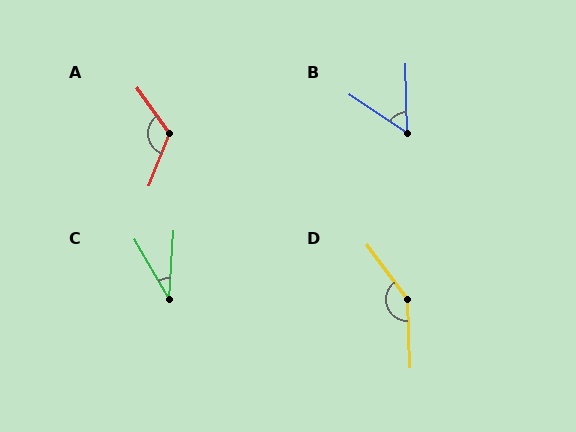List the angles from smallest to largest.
C (34°), B (54°), A (123°), D (145°).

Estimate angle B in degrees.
Approximately 54 degrees.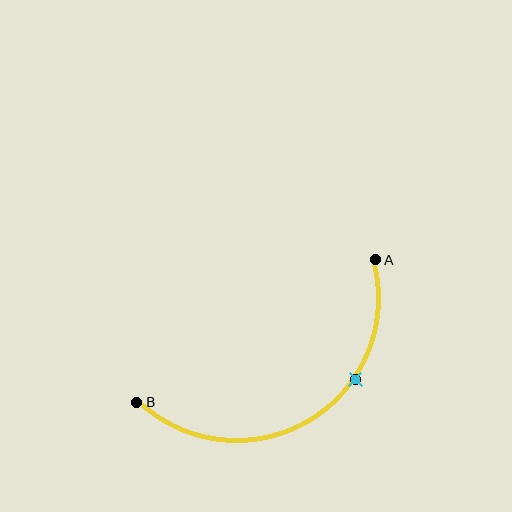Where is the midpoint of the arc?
The arc midpoint is the point on the curve farthest from the straight line joining A and B. It sits below that line.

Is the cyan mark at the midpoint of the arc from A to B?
No. The cyan mark lies on the arc but is closer to endpoint A. The arc midpoint would be at the point on the curve equidistant along the arc from both A and B.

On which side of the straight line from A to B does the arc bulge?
The arc bulges below the straight line connecting A and B.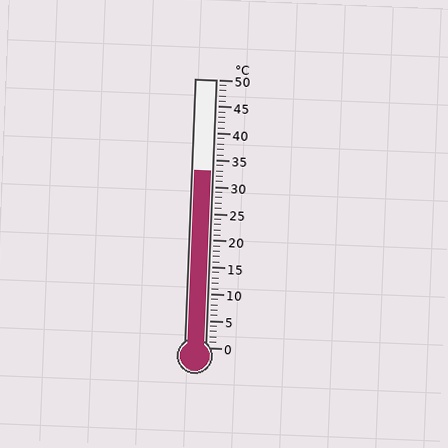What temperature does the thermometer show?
The thermometer shows approximately 33°C.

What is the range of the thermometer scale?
The thermometer scale ranges from 0°C to 50°C.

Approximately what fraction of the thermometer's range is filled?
The thermometer is filled to approximately 65% of its range.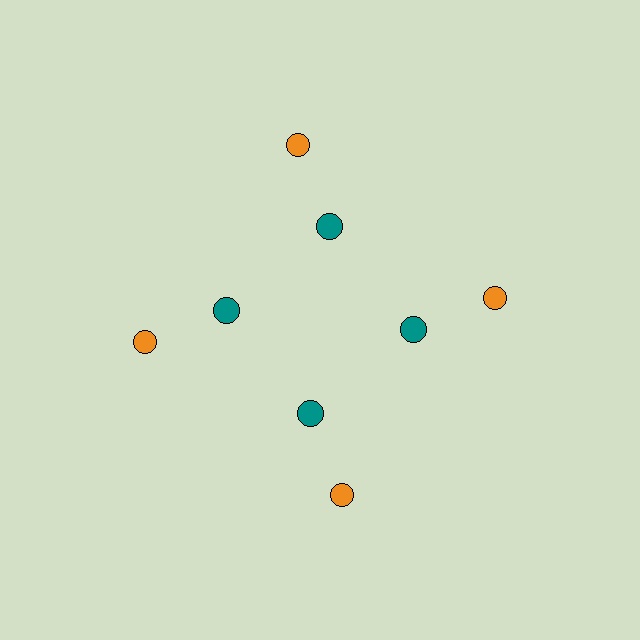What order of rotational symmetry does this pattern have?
This pattern has 4-fold rotational symmetry.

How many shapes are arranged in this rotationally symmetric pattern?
There are 8 shapes, arranged in 4 groups of 2.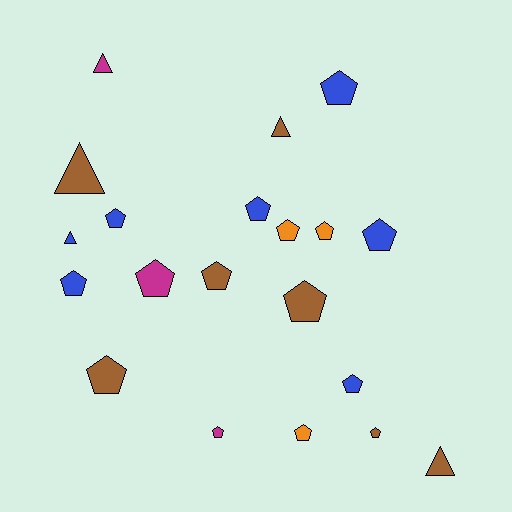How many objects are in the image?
There are 20 objects.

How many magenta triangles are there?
There is 1 magenta triangle.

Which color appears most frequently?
Brown, with 7 objects.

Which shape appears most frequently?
Pentagon, with 15 objects.